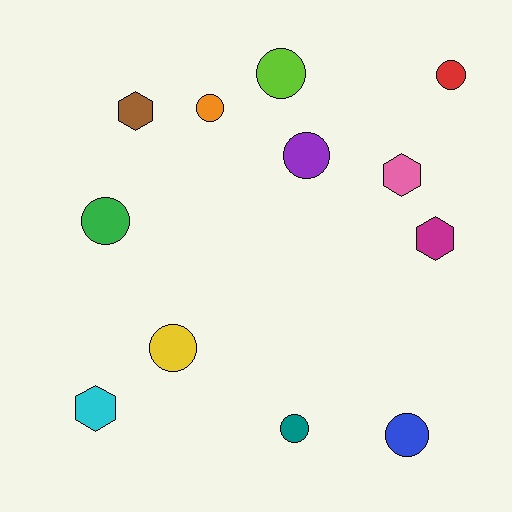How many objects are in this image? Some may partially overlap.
There are 12 objects.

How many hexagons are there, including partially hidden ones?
There are 4 hexagons.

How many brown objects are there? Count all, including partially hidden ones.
There is 1 brown object.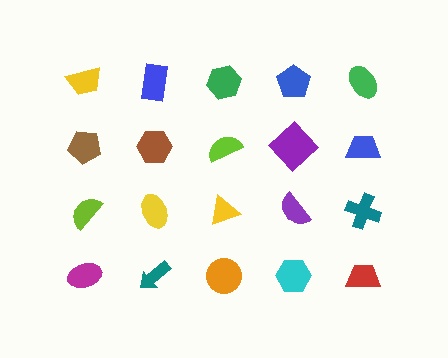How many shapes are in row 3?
5 shapes.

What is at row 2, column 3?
A lime semicircle.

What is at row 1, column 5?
A green ellipse.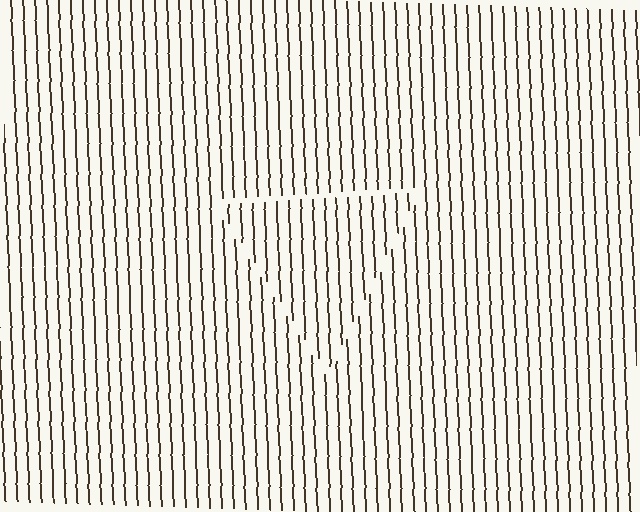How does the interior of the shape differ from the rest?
The interior of the shape contains the same grating, shifted by half a period — the contour is defined by the phase discontinuity where line-ends from the inner and outer gratings abut.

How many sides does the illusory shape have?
3 sides — the line-ends trace a triangle.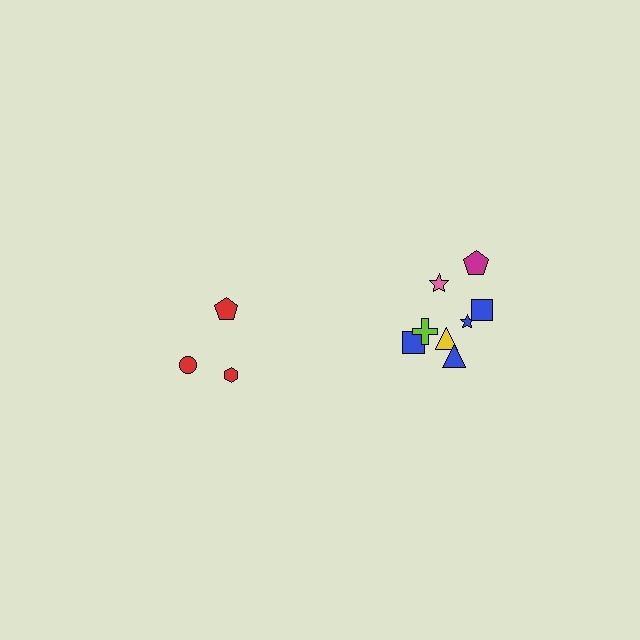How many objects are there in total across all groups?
There are 11 objects.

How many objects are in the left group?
There are 3 objects.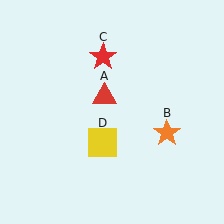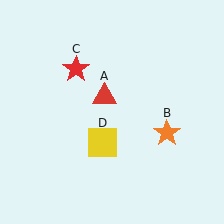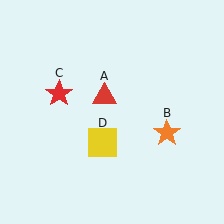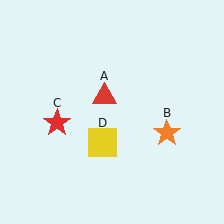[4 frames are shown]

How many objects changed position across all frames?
1 object changed position: red star (object C).